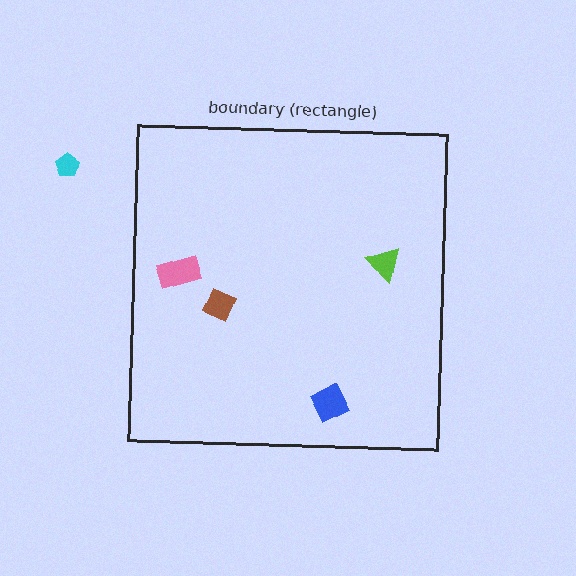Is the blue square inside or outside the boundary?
Inside.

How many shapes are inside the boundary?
4 inside, 1 outside.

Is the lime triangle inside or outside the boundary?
Inside.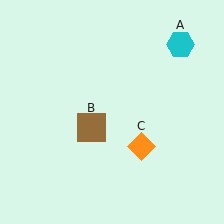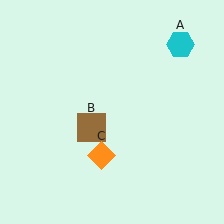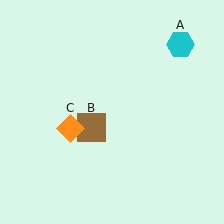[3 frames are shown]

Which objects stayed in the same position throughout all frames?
Cyan hexagon (object A) and brown square (object B) remained stationary.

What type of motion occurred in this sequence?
The orange diamond (object C) rotated clockwise around the center of the scene.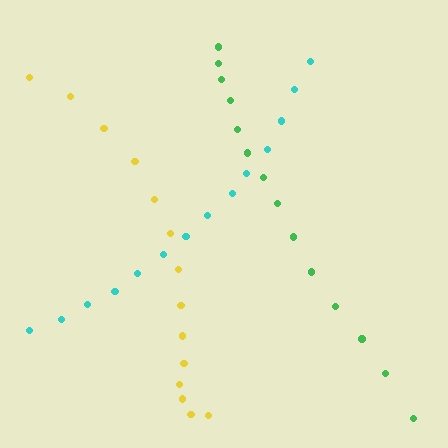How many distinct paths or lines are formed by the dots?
There are 3 distinct paths.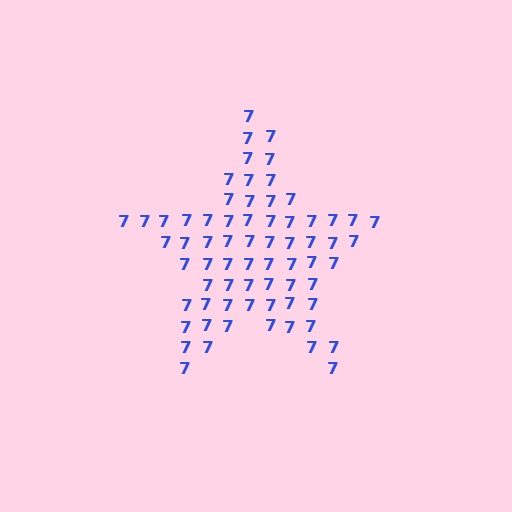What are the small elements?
The small elements are digit 7's.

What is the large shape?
The large shape is a star.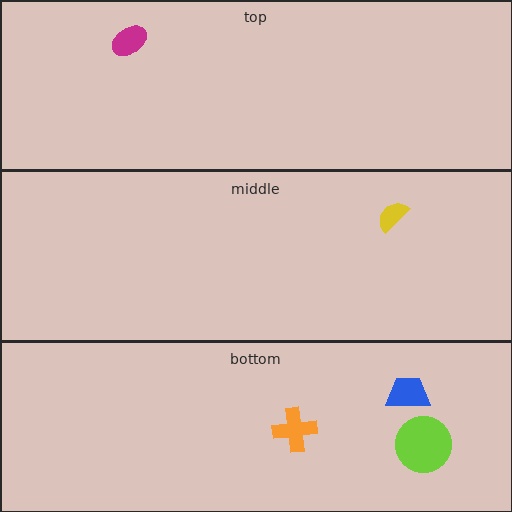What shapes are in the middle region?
The yellow semicircle.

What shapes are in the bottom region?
The blue trapezoid, the orange cross, the lime circle.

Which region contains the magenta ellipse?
The top region.